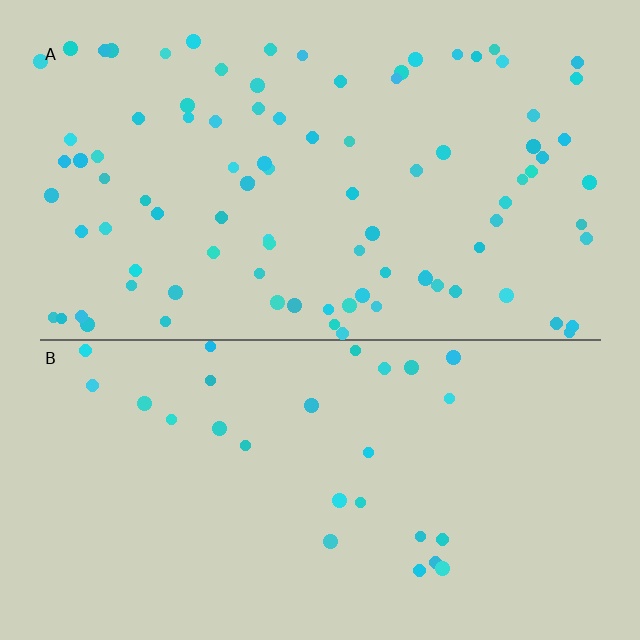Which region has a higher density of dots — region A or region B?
A (the top).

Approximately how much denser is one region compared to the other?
Approximately 3.4× — region A over region B.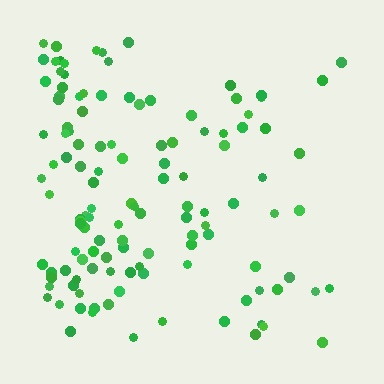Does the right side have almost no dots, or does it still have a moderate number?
Still a moderate number, just noticeably fewer than the left.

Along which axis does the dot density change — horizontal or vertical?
Horizontal.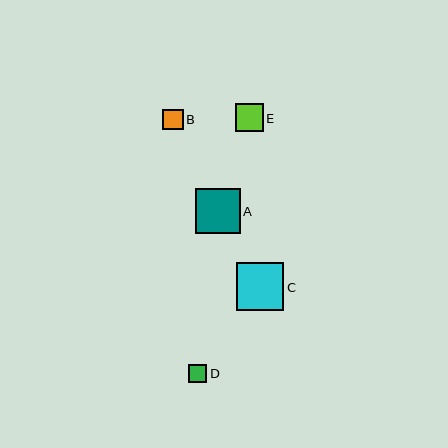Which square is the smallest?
Square D is the smallest with a size of approximately 18 pixels.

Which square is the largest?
Square C is the largest with a size of approximately 47 pixels.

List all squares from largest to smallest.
From largest to smallest: C, A, E, B, D.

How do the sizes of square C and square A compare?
Square C and square A are approximately the same size.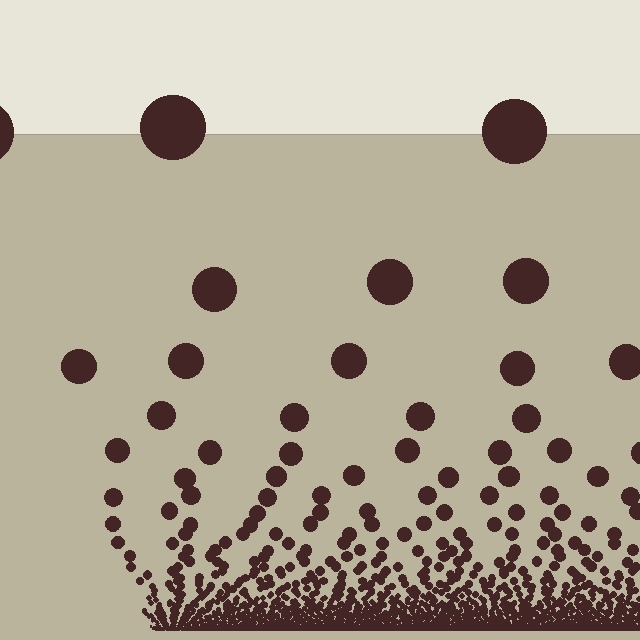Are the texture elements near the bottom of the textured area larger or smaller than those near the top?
Smaller. The gradient is inverted — elements near the bottom are smaller and denser.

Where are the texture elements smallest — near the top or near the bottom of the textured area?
Near the bottom.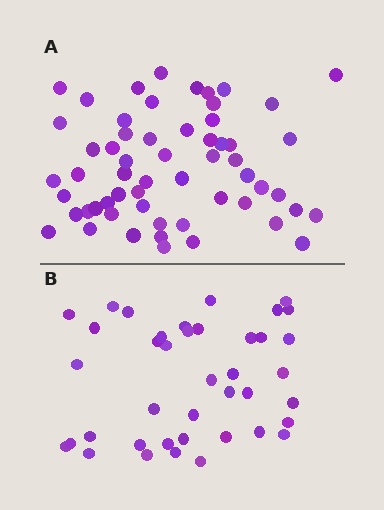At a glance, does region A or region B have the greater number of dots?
Region A (the top region) has more dots.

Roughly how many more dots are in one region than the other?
Region A has approximately 20 more dots than region B.